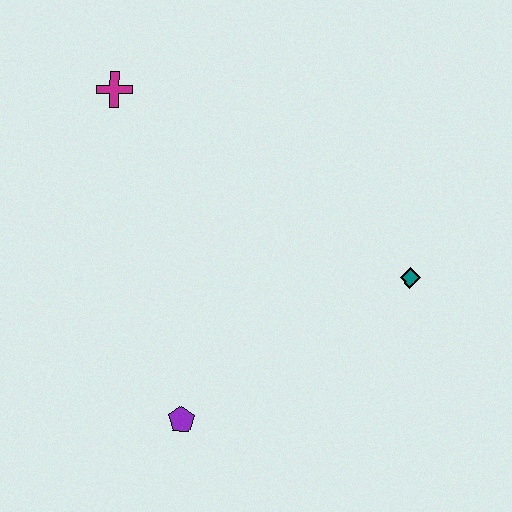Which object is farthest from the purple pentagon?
The magenta cross is farthest from the purple pentagon.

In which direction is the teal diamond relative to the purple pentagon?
The teal diamond is to the right of the purple pentagon.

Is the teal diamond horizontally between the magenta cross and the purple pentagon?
No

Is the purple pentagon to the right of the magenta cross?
Yes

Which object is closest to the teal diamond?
The purple pentagon is closest to the teal diamond.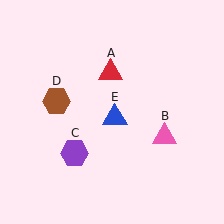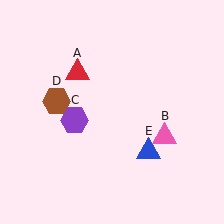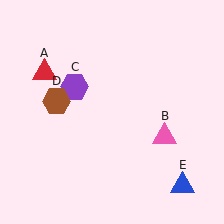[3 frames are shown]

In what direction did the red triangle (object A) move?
The red triangle (object A) moved left.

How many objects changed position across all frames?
3 objects changed position: red triangle (object A), purple hexagon (object C), blue triangle (object E).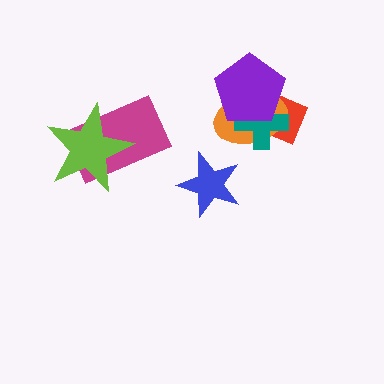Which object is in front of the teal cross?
The purple pentagon is in front of the teal cross.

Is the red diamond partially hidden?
Yes, it is partially covered by another shape.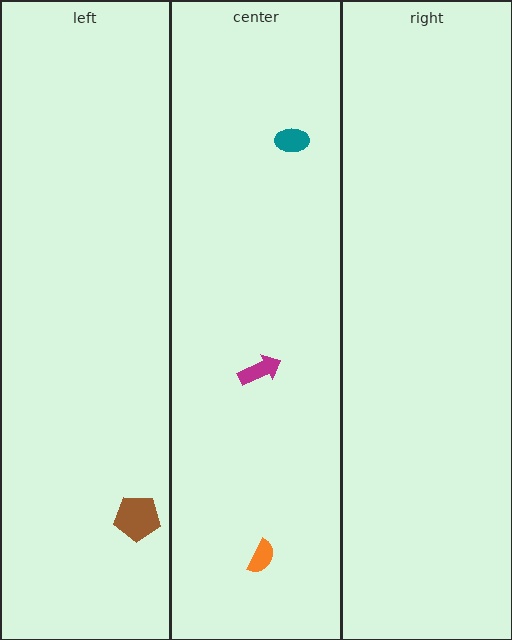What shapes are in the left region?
The brown pentagon.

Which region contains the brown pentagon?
The left region.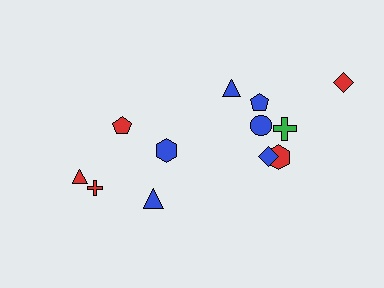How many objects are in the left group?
There are 5 objects.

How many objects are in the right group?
There are 7 objects.